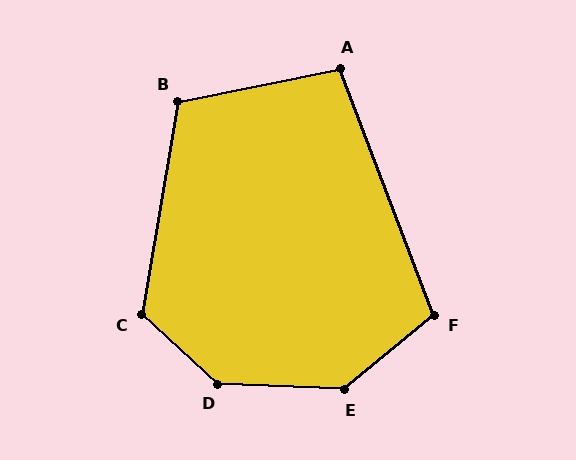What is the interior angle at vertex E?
Approximately 138 degrees (obtuse).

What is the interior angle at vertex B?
Approximately 111 degrees (obtuse).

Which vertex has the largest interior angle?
D, at approximately 140 degrees.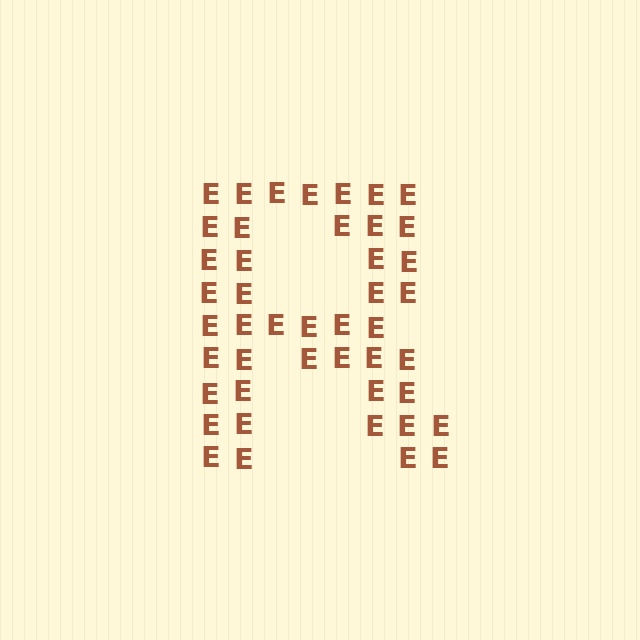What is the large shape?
The large shape is the letter R.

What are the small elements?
The small elements are letter E's.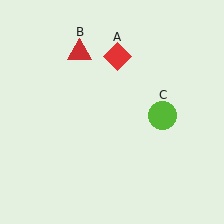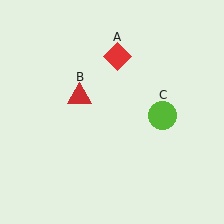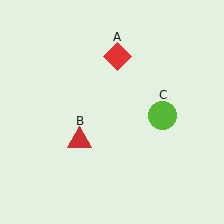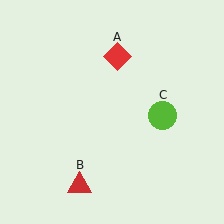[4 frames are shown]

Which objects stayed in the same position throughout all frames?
Red diamond (object A) and lime circle (object C) remained stationary.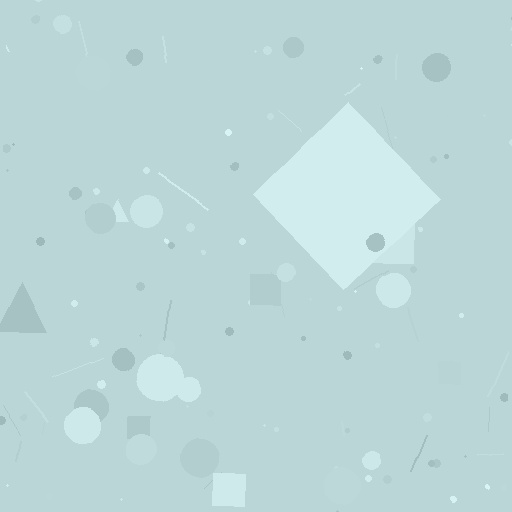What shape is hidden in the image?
A diamond is hidden in the image.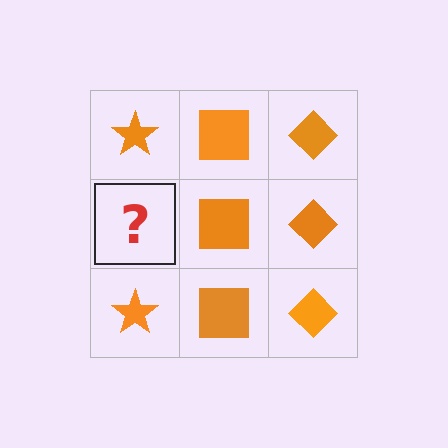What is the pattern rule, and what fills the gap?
The rule is that each column has a consistent shape. The gap should be filled with an orange star.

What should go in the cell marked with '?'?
The missing cell should contain an orange star.